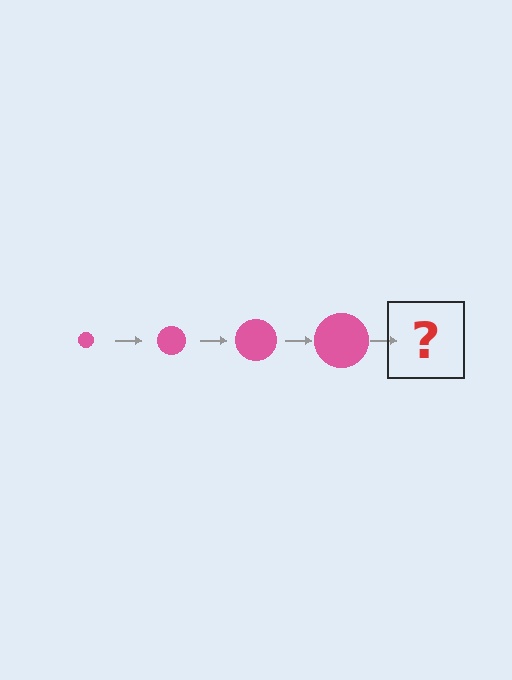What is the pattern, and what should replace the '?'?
The pattern is that the circle gets progressively larger each step. The '?' should be a pink circle, larger than the previous one.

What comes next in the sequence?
The next element should be a pink circle, larger than the previous one.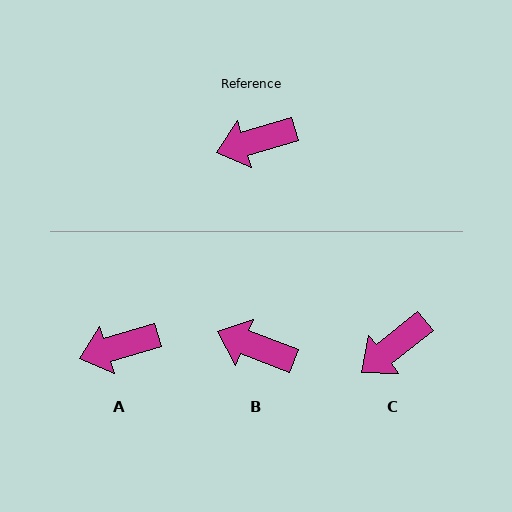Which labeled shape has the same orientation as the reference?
A.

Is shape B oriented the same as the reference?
No, it is off by about 38 degrees.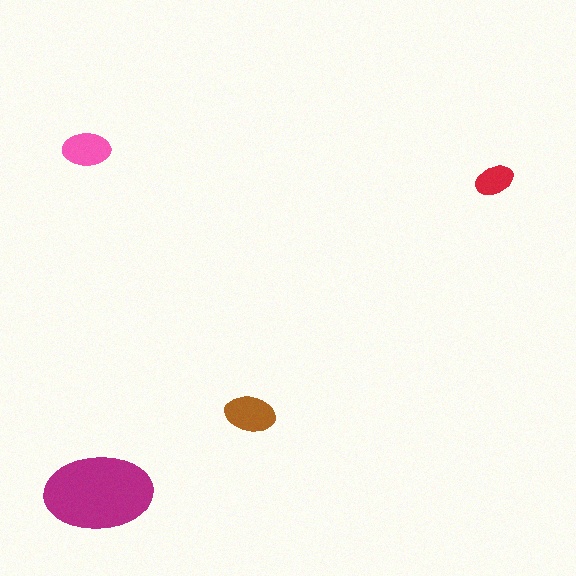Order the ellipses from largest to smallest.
the magenta one, the brown one, the pink one, the red one.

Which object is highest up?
The pink ellipse is topmost.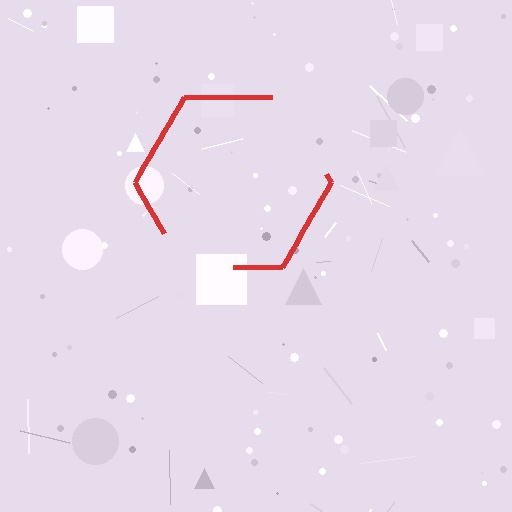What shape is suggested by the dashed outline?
The dashed outline suggests a hexagon.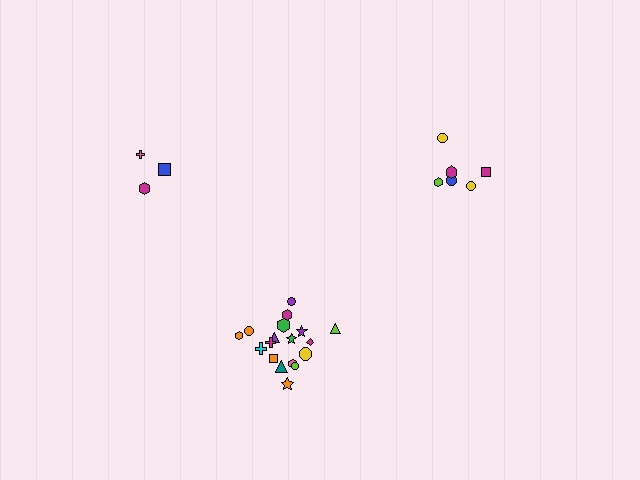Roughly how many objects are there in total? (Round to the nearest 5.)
Roughly 25 objects in total.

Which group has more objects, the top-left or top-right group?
The top-right group.